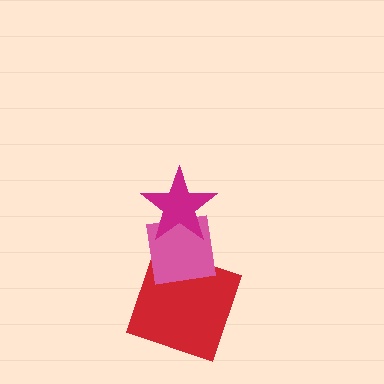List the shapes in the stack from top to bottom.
From top to bottom: the magenta star, the pink square, the red square.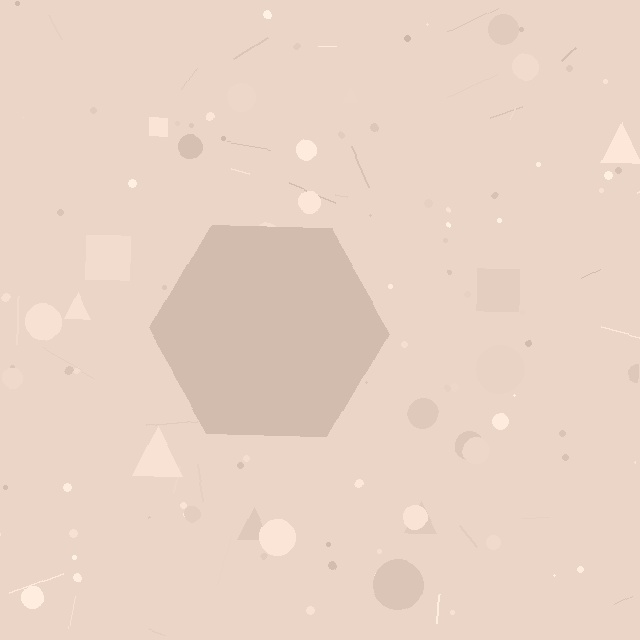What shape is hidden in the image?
A hexagon is hidden in the image.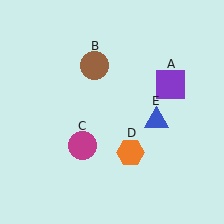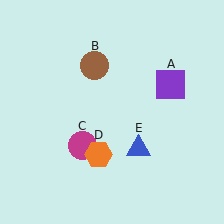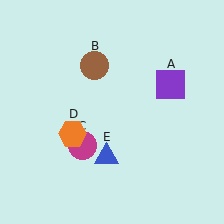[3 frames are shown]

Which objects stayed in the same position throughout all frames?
Purple square (object A) and brown circle (object B) and magenta circle (object C) remained stationary.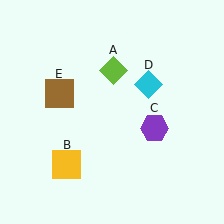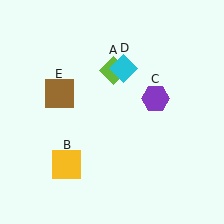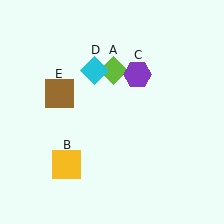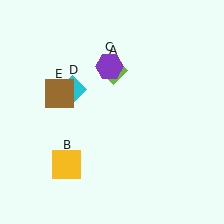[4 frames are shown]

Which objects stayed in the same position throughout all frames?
Lime diamond (object A) and yellow square (object B) and brown square (object E) remained stationary.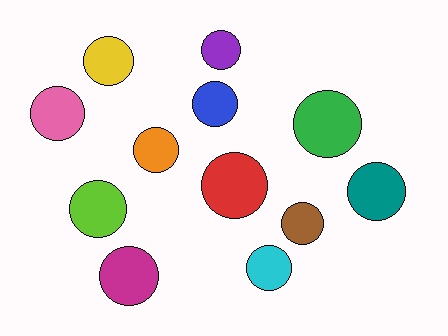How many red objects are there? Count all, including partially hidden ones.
There is 1 red object.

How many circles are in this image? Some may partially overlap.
There are 12 circles.